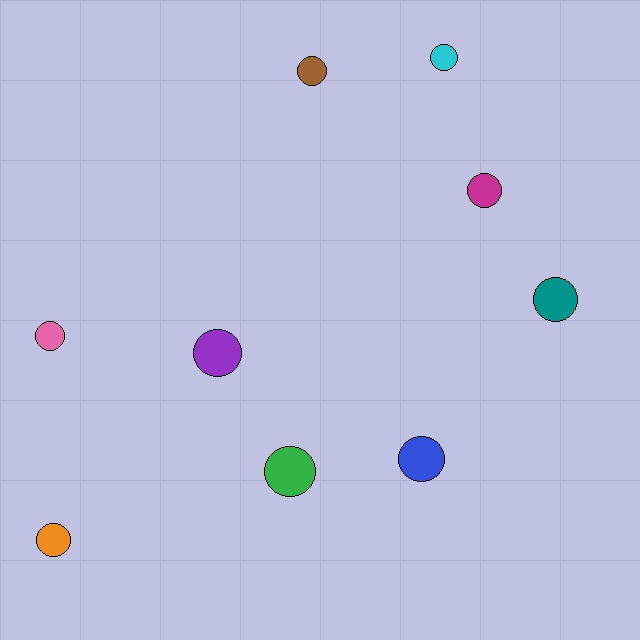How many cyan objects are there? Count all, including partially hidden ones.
There is 1 cyan object.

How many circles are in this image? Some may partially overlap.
There are 9 circles.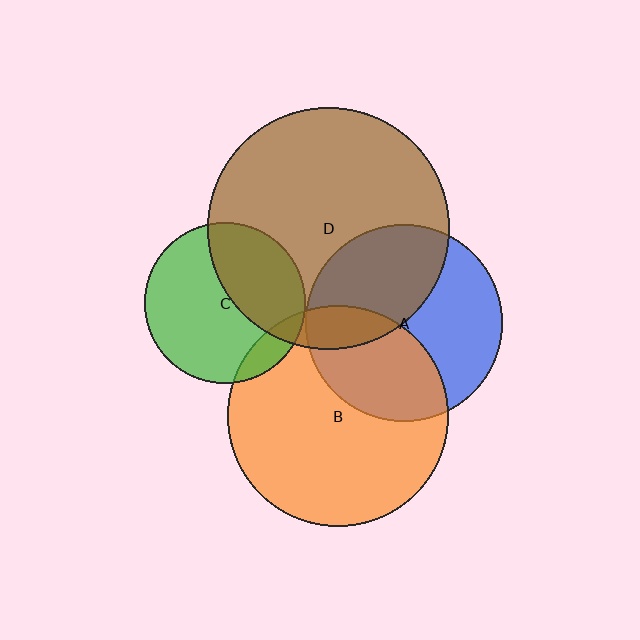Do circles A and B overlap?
Yes.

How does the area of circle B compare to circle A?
Approximately 1.3 times.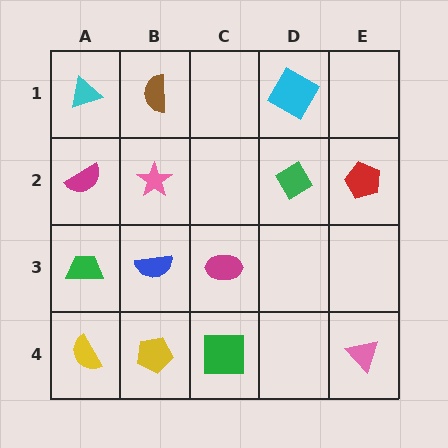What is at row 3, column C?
A magenta ellipse.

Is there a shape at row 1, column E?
No, that cell is empty.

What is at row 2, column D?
A green diamond.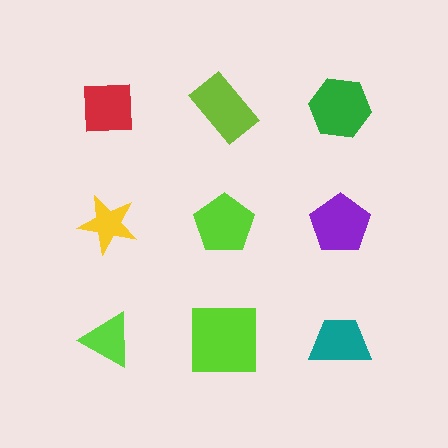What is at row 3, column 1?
A lime triangle.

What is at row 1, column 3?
A green hexagon.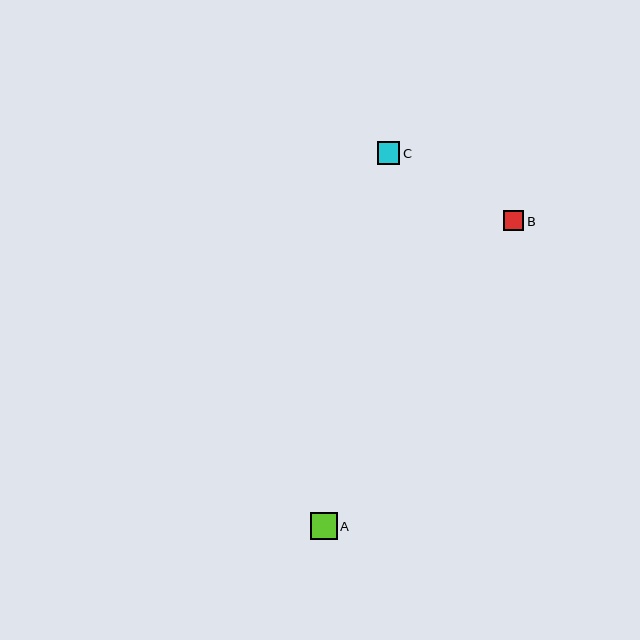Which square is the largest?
Square A is the largest with a size of approximately 27 pixels.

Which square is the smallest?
Square B is the smallest with a size of approximately 20 pixels.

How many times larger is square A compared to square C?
Square A is approximately 1.2 times the size of square C.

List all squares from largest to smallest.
From largest to smallest: A, C, B.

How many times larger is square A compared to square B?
Square A is approximately 1.3 times the size of square B.